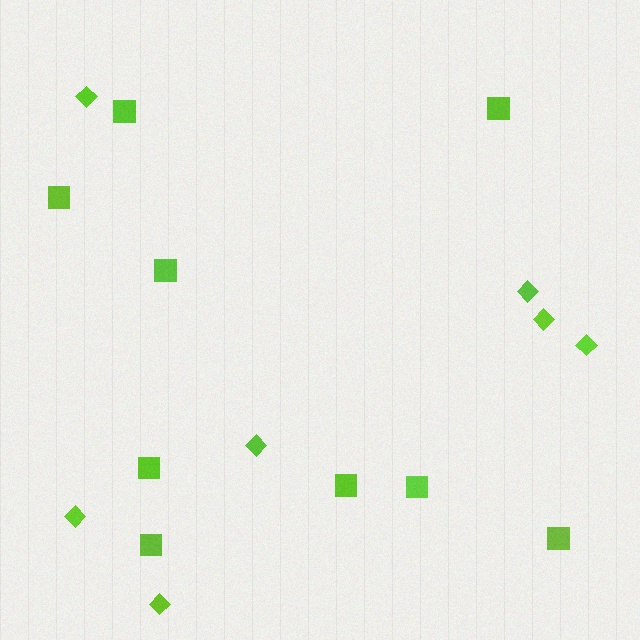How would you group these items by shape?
There are 2 groups: one group of diamonds (7) and one group of squares (9).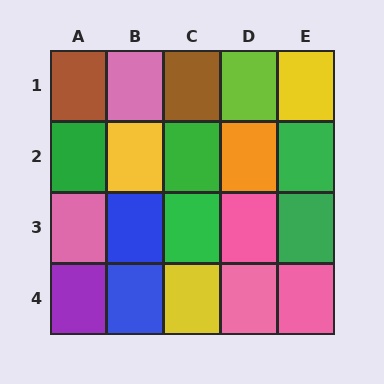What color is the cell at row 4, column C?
Yellow.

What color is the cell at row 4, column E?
Pink.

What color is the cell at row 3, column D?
Pink.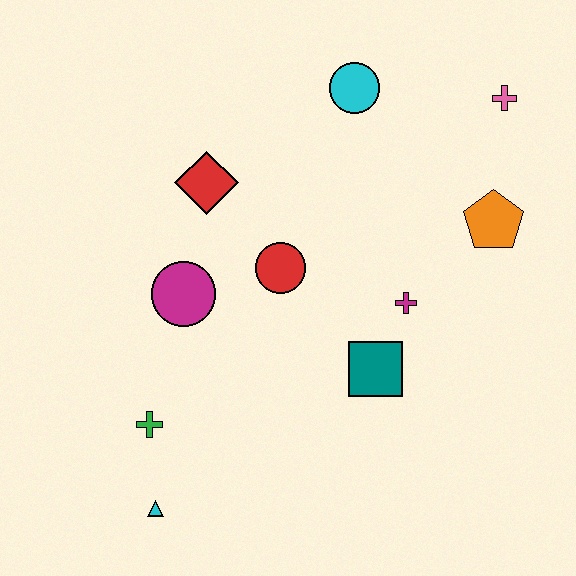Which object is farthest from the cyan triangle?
The pink cross is farthest from the cyan triangle.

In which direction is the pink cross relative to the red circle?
The pink cross is to the right of the red circle.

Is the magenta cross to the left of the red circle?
No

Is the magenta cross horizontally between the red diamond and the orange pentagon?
Yes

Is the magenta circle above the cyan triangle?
Yes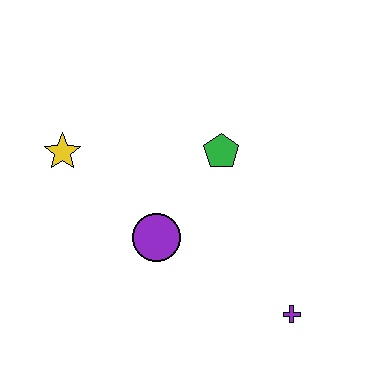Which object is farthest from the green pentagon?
The purple cross is farthest from the green pentagon.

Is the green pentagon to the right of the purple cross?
No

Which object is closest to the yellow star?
The purple circle is closest to the yellow star.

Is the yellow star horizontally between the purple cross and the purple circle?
No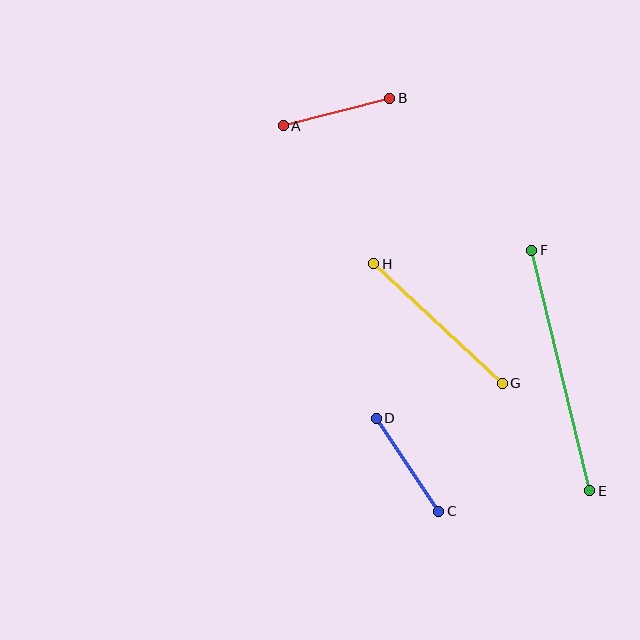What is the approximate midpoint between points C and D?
The midpoint is at approximately (408, 465) pixels.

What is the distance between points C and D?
The distance is approximately 112 pixels.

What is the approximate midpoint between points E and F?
The midpoint is at approximately (561, 371) pixels.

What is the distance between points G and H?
The distance is approximately 176 pixels.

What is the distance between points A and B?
The distance is approximately 110 pixels.